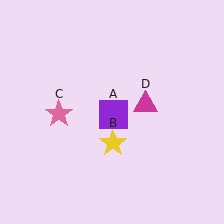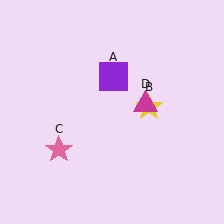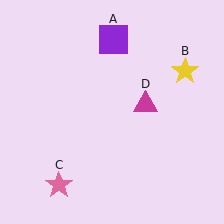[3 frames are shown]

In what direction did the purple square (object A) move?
The purple square (object A) moved up.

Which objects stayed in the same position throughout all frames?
Magenta triangle (object D) remained stationary.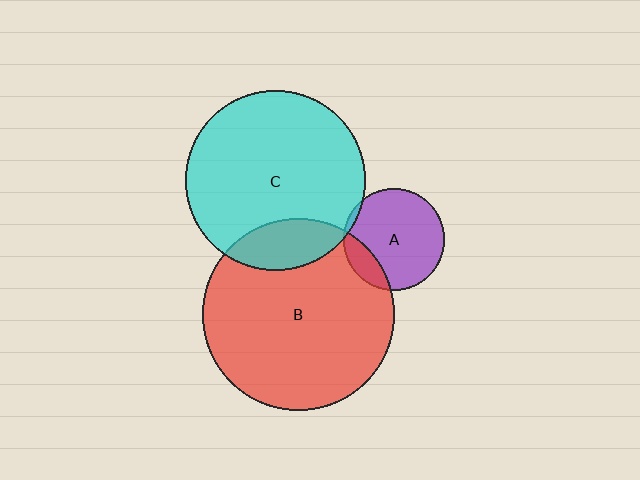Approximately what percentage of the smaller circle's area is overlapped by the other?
Approximately 15%.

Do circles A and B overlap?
Yes.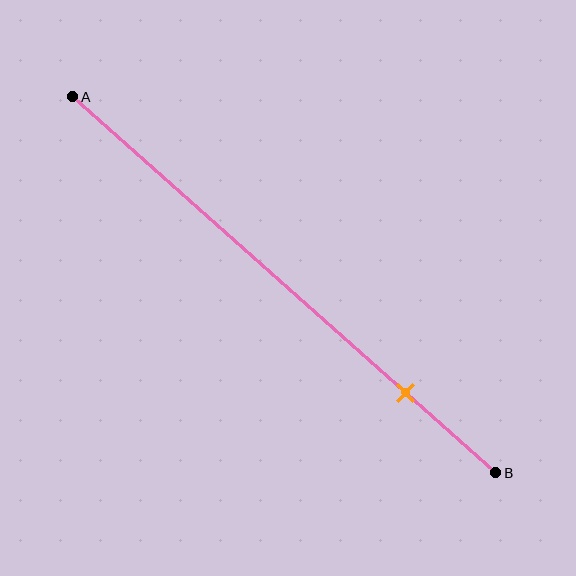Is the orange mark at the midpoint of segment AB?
No, the mark is at about 80% from A, not at the 50% midpoint.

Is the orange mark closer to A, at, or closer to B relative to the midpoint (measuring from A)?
The orange mark is closer to point B than the midpoint of segment AB.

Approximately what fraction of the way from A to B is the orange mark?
The orange mark is approximately 80% of the way from A to B.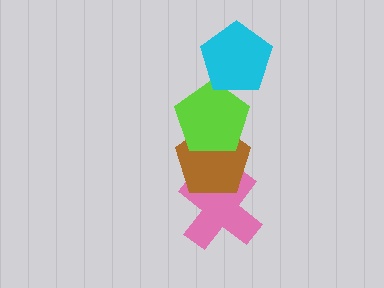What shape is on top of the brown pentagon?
The lime pentagon is on top of the brown pentagon.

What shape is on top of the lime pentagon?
The cyan pentagon is on top of the lime pentagon.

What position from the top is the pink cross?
The pink cross is 4th from the top.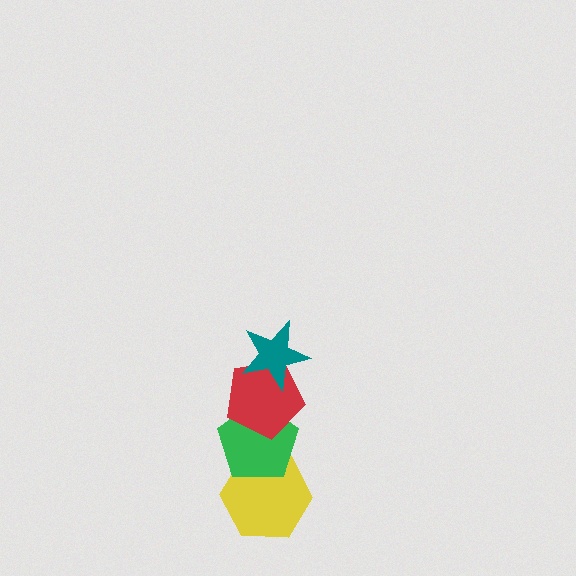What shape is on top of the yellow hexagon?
The green pentagon is on top of the yellow hexagon.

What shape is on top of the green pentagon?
The red pentagon is on top of the green pentagon.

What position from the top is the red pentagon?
The red pentagon is 2nd from the top.